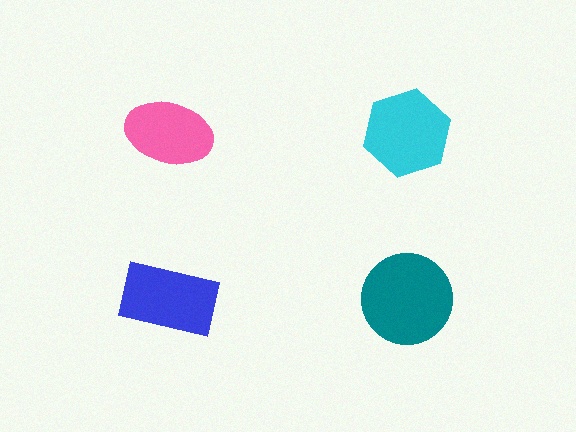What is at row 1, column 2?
A cyan hexagon.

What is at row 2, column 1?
A blue rectangle.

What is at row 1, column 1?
A pink ellipse.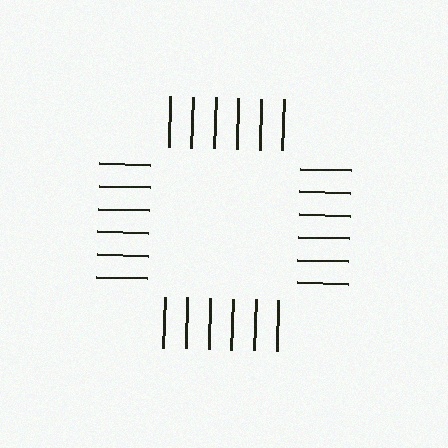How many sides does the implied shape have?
4 sides — the line-ends trace a square.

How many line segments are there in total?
24 — 6 along each of the 4 edges.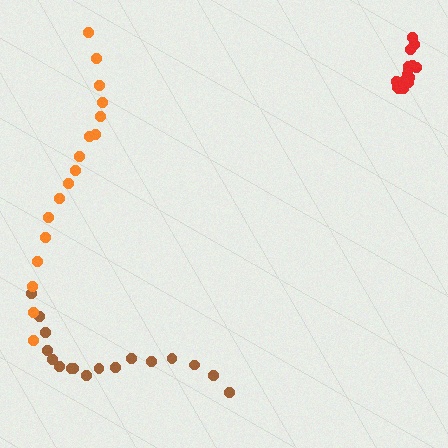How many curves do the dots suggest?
There are 3 distinct paths.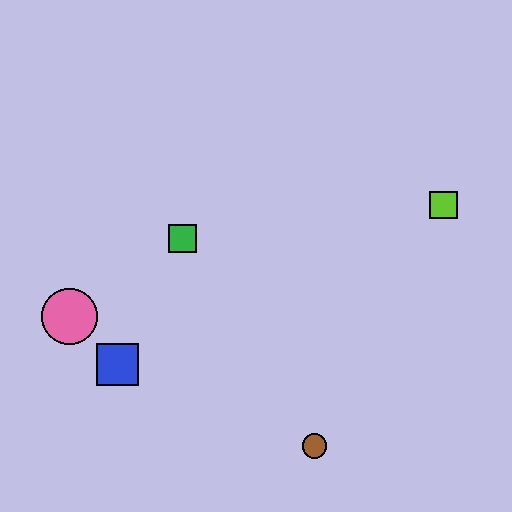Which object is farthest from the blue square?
The lime square is farthest from the blue square.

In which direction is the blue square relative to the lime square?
The blue square is to the left of the lime square.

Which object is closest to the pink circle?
The blue square is closest to the pink circle.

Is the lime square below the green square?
No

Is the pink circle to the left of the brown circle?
Yes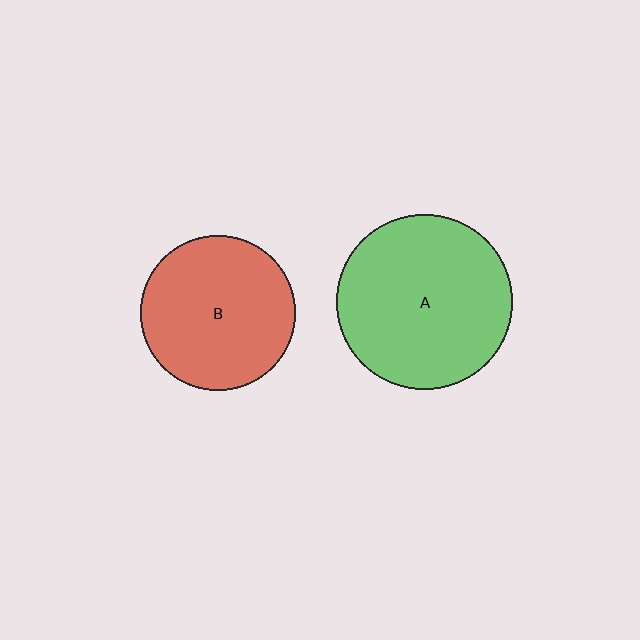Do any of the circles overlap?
No, none of the circles overlap.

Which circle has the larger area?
Circle A (green).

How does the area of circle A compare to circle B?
Approximately 1.3 times.